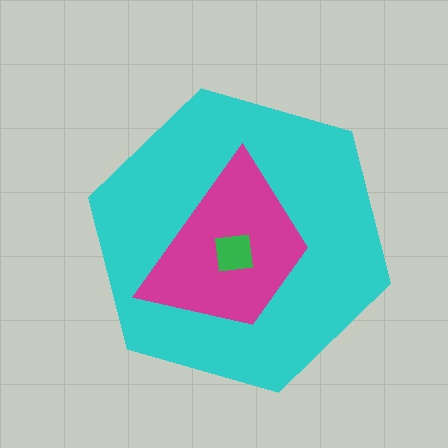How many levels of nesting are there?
3.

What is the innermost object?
The green square.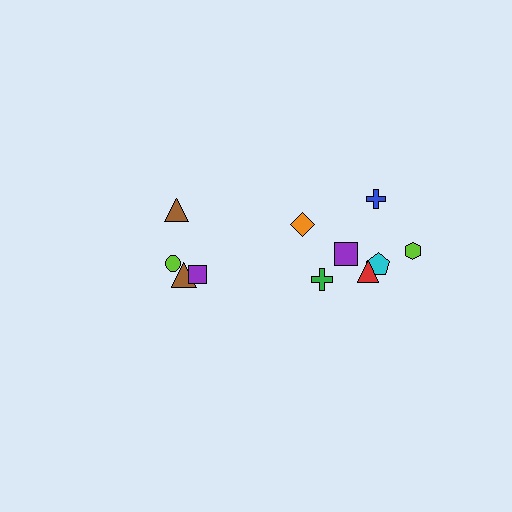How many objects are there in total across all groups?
There are 11 objects.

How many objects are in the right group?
There are 7 objects.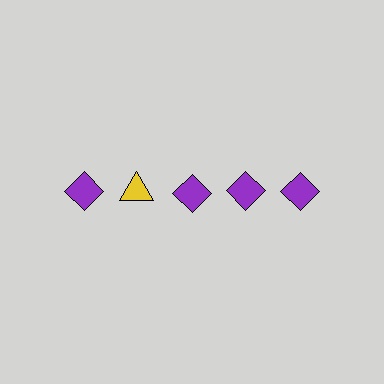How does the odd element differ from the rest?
It differs in both color (yellow instead of purple) and shape (triangle instead of diamond).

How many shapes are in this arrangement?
There are 5 shapes arranged in a grid pattern.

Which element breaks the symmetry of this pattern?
The yellow triangle in the top row, second from left column breaks the symmetry. All other shapes are purple diamonds.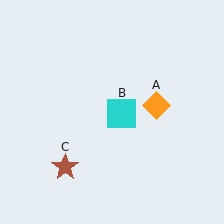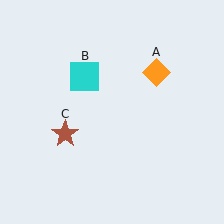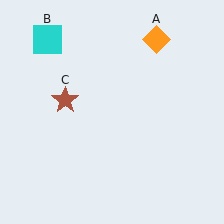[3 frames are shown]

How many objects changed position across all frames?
3 objects changed position: orange diamond (object A), cyan square (object B), brown star (object C).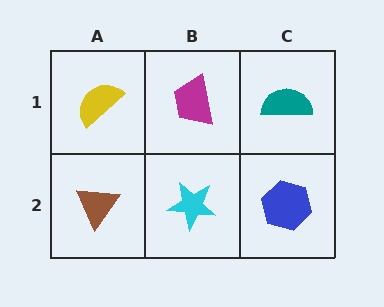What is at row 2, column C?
A blue hexagon.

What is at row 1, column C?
A teal semicircle.